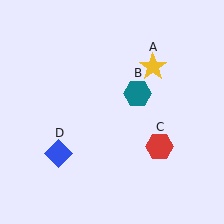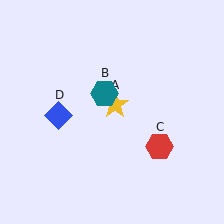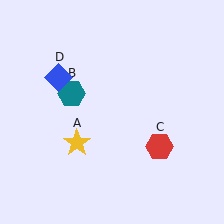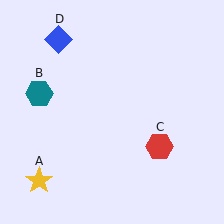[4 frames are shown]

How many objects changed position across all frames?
3 objects changed position: yellow star (object A), teal hexagon (object B), blue diamond (object D).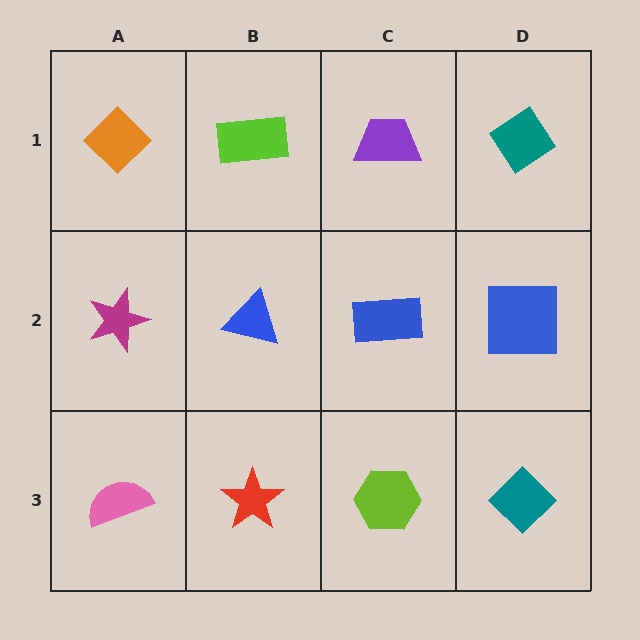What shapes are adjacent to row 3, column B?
A blue triangle (row 2, column B), a pink semicircle (row 3, column A), a lime hexagon (row 3, column C).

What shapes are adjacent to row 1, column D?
A blue square (row 2, column D), a purple trapezoid (row 1, column C).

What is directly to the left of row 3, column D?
A lime hexagon.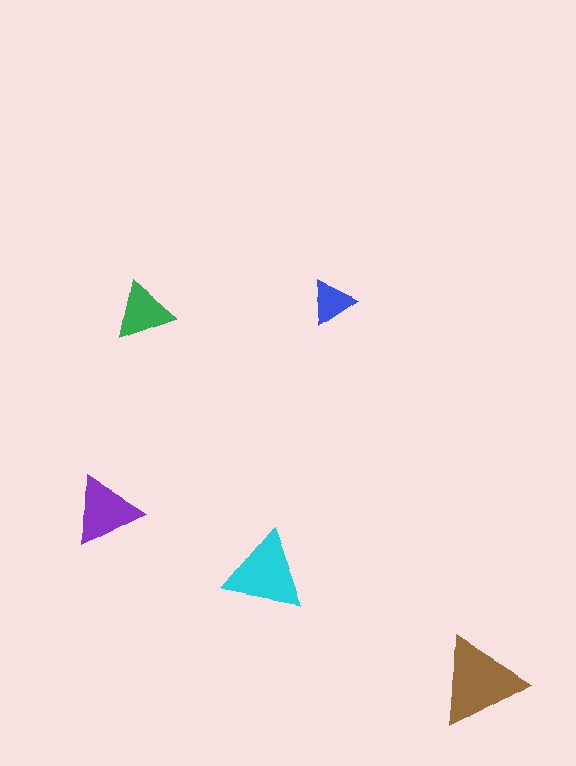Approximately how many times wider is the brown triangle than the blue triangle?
About 2 times wider.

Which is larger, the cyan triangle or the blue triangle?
The cyan one.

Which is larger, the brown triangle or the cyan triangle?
The brown one.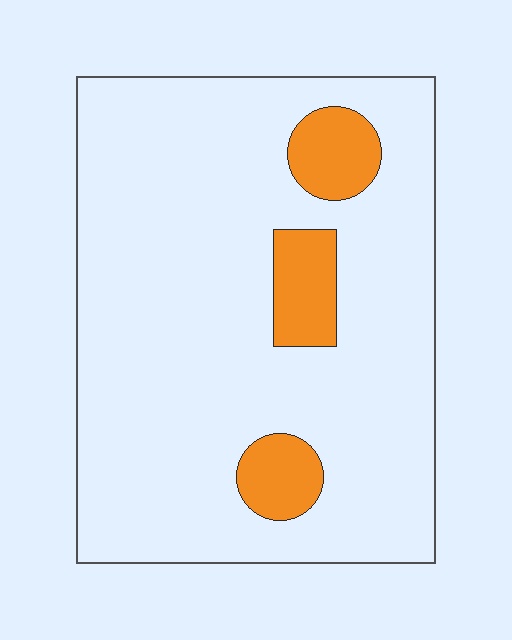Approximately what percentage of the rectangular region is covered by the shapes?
Approximately 10%.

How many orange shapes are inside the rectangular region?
3.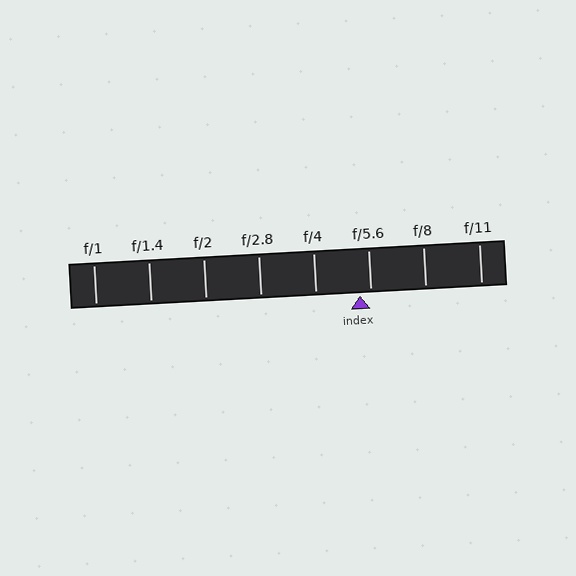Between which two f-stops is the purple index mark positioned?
The index mark is between f/4 and f/5.6.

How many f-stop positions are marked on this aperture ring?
There are 8 f-stop positions marked.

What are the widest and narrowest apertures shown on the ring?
The widest aperture shown is f/1 and the narrowest is f/11.